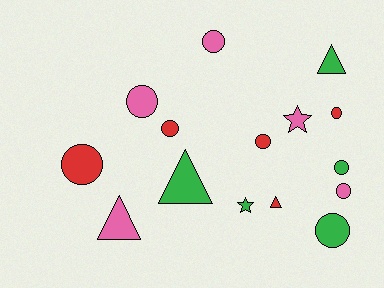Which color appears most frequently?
Green, with 5 objects.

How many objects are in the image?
There are 15 objects.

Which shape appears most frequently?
Circle, with 9 objects.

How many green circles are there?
There are 2 green circles.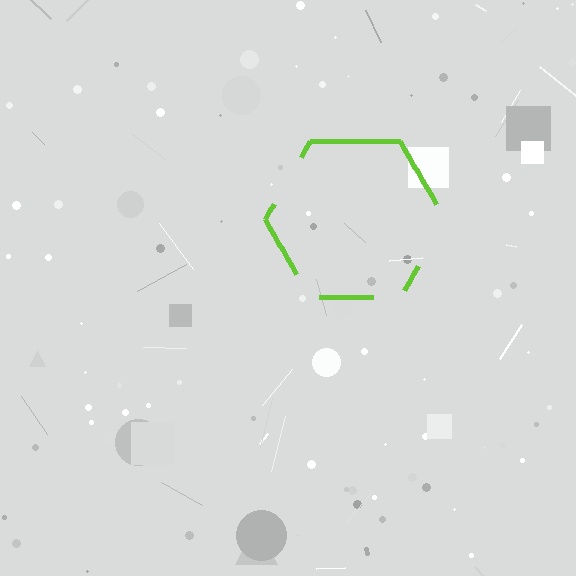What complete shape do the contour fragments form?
The contour fragments form a hexagon.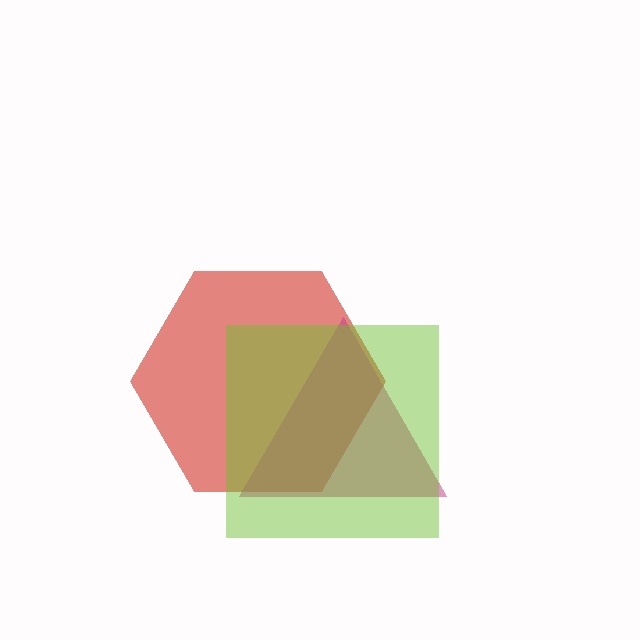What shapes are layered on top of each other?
The layered shapes are: a red hexagon, a magenta triangle, a lime square.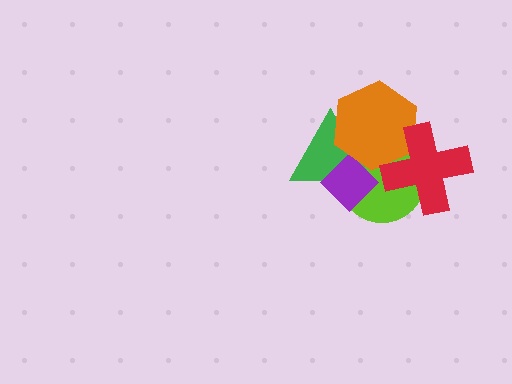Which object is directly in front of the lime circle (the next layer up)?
The green triangle is directly in front of the lime circle.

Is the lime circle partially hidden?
Yes, it is partially covered by another shape.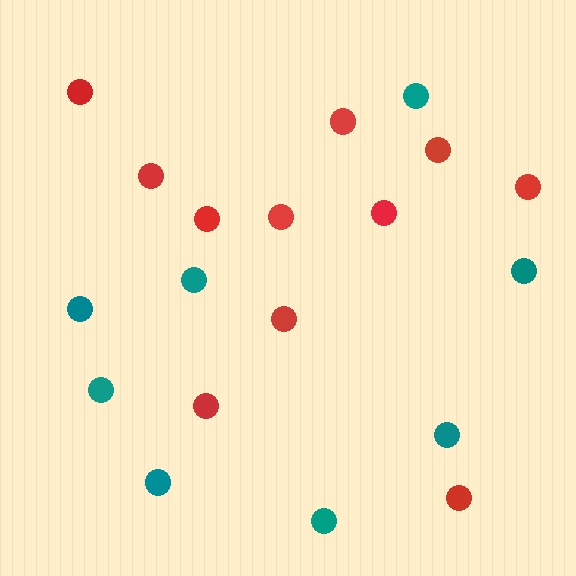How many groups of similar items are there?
There are 2 groups: one group of red circles (11) and one group of teal circles (8).